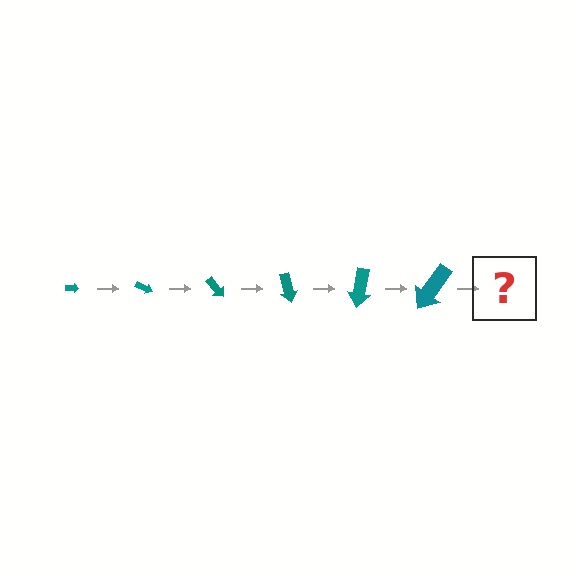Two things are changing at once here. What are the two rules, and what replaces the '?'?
The two rules are that the arrow grows larger each step and it rotates 25 degrees each step. The '?' should be an arrow, larger than the previous one and rotated 150 degrees from the start.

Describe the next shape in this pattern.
It should be an arrow, larger than the previous one and rotated 150 degrees from the start.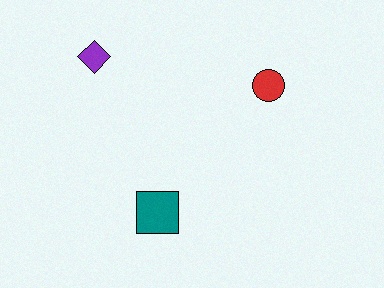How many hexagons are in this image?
There are no hexagons.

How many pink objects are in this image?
There are no pink objects.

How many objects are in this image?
There are 3 objects.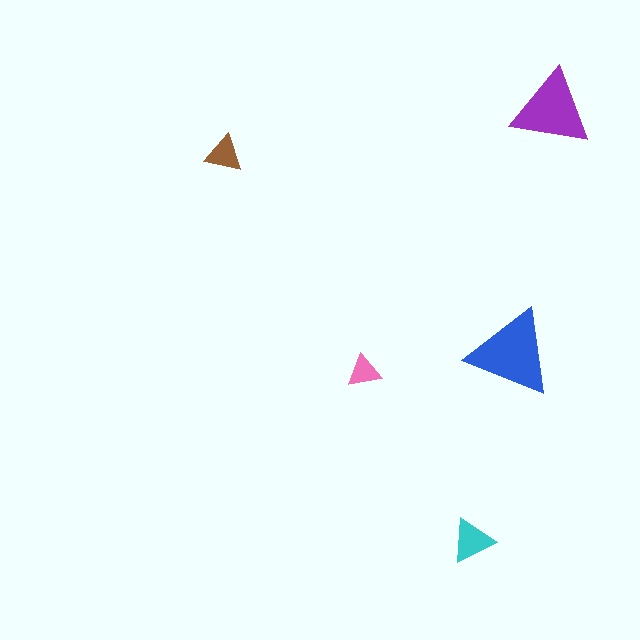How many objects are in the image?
There are 5 objects in the image.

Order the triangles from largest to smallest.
the blue one, the purple one, the cyan one, the brown one, the pink one.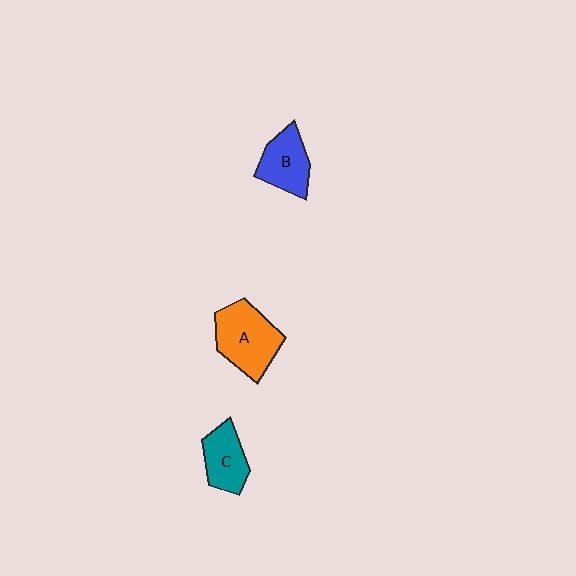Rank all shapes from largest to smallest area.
From largest to smallest: A (orange), B (blue), C (teal).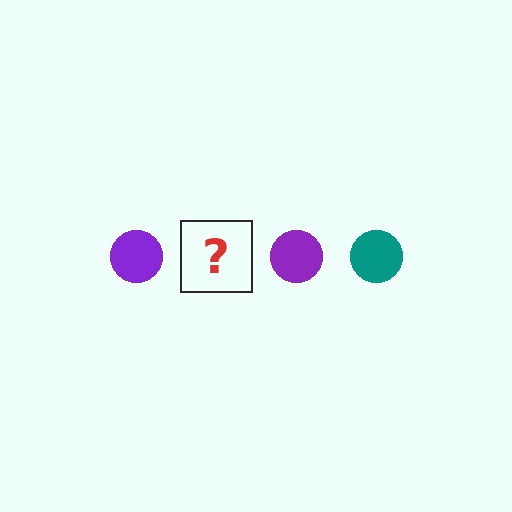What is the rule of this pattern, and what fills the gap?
The rule is that the pattern cycles through purple, teal circles. The gap should be filled with a teal circle.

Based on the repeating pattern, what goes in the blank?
The blank should be a teal circle.